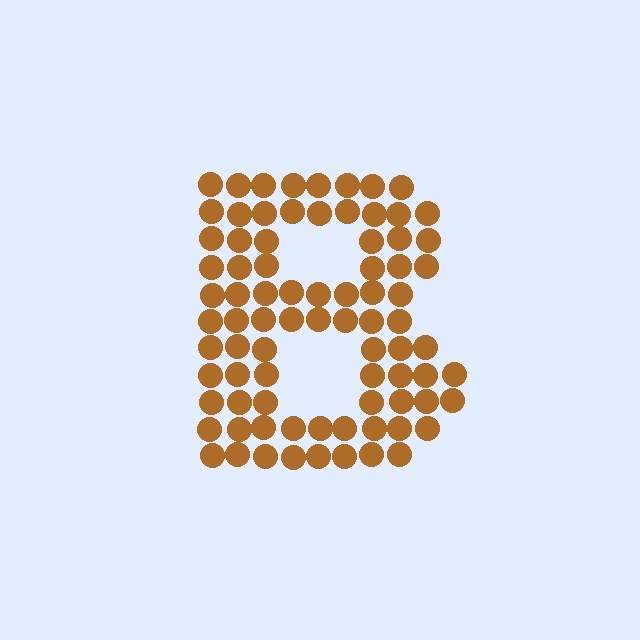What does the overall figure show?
The overall figure shows the letter B.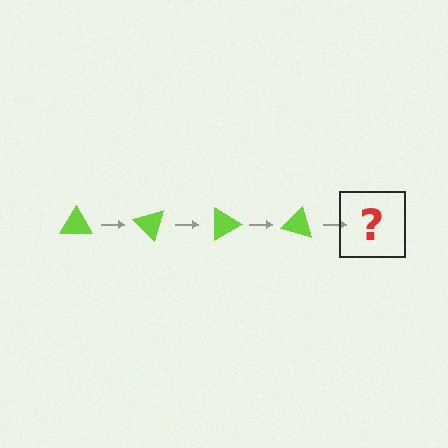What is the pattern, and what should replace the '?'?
The pattern is that the triangle rotates 45 degrees each step. The '?' should be a lime triangle rotated 180 degrees.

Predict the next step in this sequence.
The next step is a lime triangle rotated 180 degrees.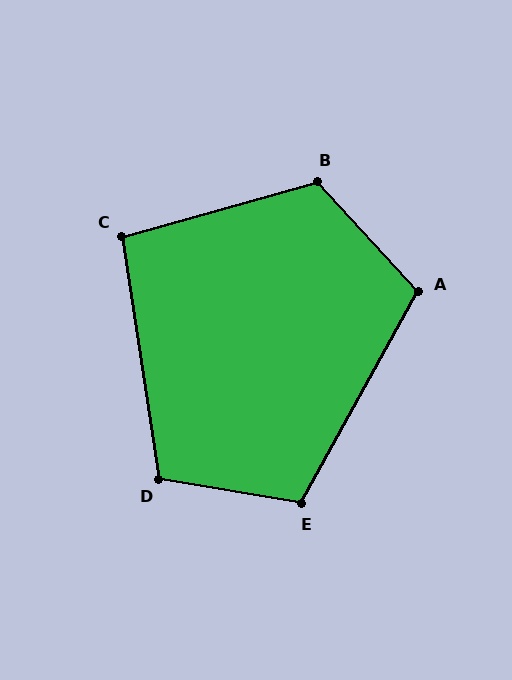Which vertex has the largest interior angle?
B, at approximately 117 degrees.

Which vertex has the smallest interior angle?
C, at approximately 97 degrees.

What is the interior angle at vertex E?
Approximately 109 degrees (obtuse).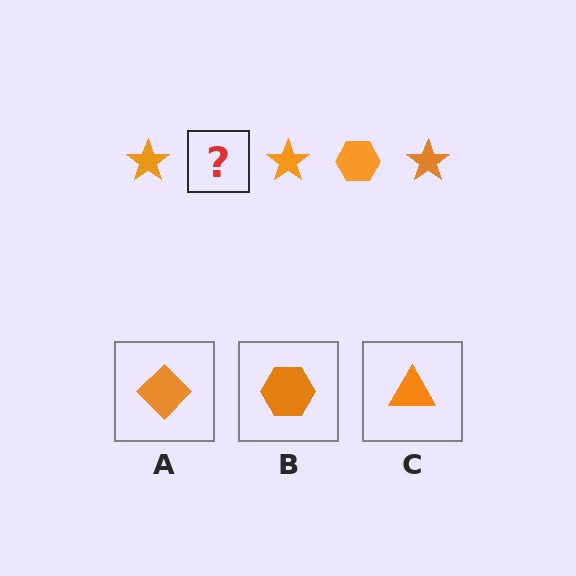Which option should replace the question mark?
Option B.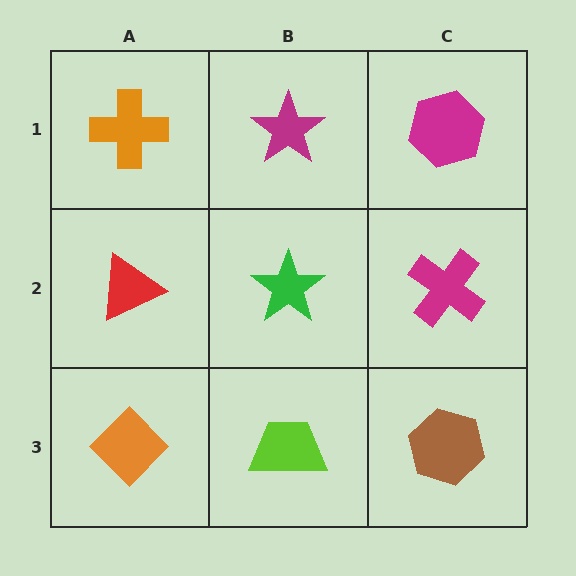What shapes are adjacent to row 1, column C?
A magenta cross (row 2, column C), a magenta star (row 1, column B).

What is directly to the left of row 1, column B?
An orange cross.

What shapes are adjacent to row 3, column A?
A red triangle (row 2, column A), a lime trapezoid (row 3, column B).